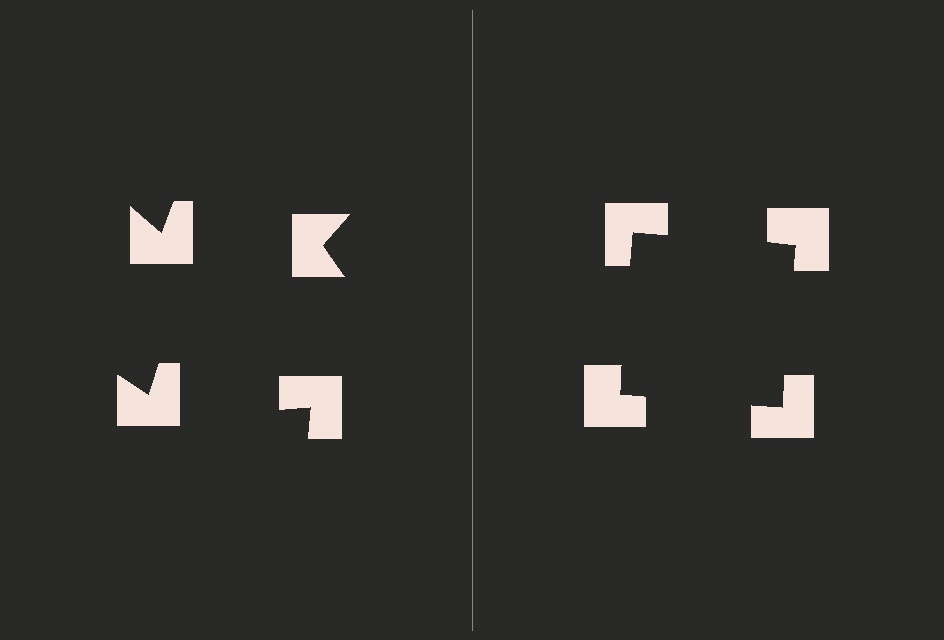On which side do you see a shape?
An illusory square appears on the right side. On the left side the wedge cuts are rotated, so no coherent shape forms.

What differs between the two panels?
The notched squares are positioned identically on both sides; only the wedge orientations differ. On the right they align to a square; on the left they are misaligned.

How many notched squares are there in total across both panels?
8 — 4 on each side.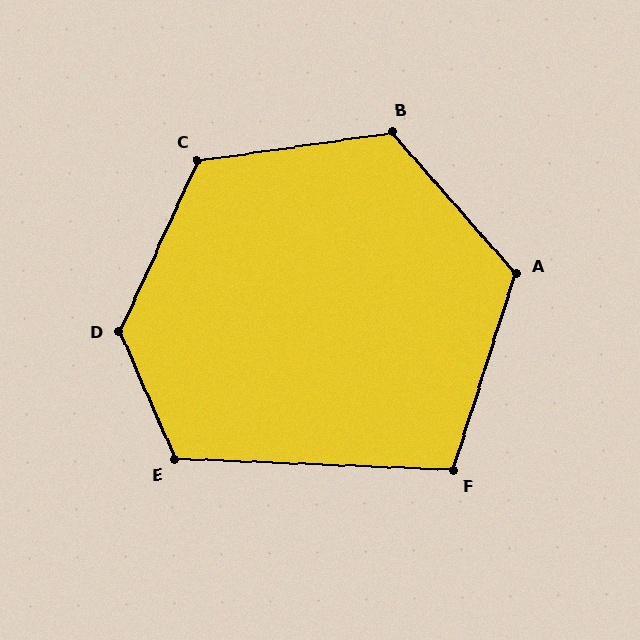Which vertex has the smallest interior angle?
F, at approximately 105 degrees.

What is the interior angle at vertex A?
Approximately 121 degrees (obtuse).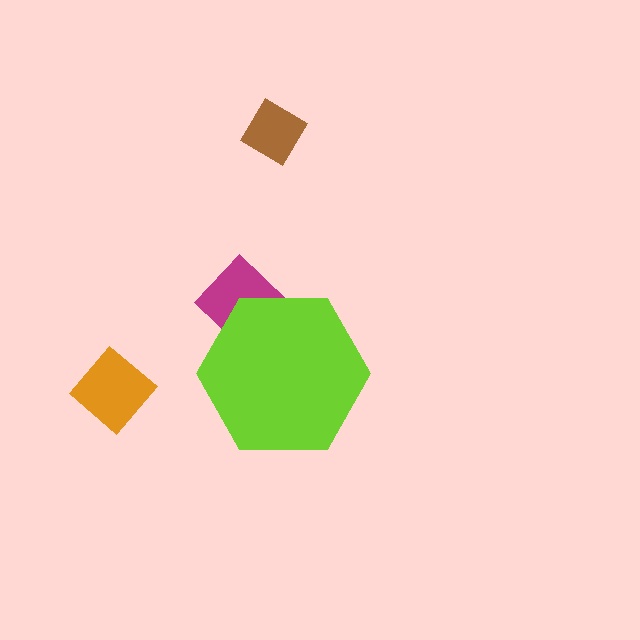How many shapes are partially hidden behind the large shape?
1 shape is partially hidden.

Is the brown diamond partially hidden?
No, the brown diamond is fully visible.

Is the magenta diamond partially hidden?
Yes, the magenta diamond is partially hidden behind the lime hexagon.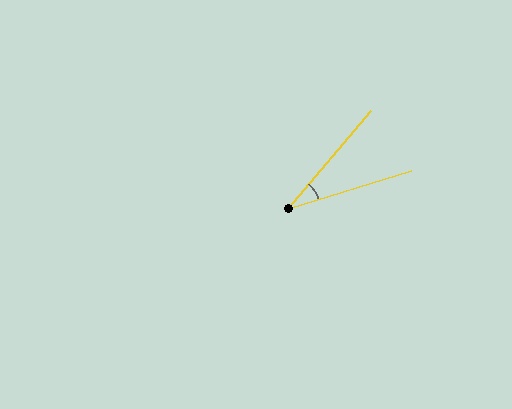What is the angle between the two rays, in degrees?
Approximately 33 degrees.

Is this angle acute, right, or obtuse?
It is acute.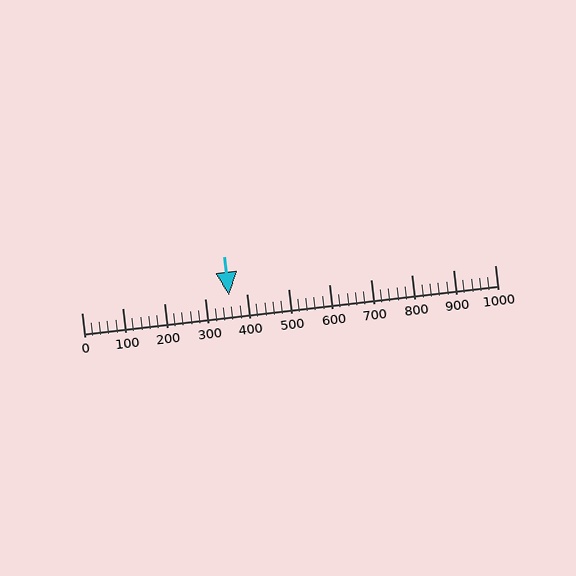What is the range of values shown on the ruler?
The ruler shows values from 0 to 1000.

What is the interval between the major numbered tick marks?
The major tick marks are spaced 100 units apart.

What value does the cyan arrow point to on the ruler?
The cyan arrow points to approximately 358.